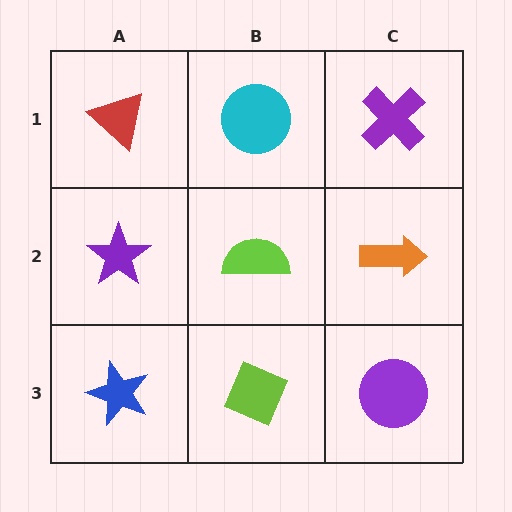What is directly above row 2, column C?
A purple cross.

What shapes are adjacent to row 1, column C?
An orange arrow (row 2, column C), a cyan circle (row 1, column B).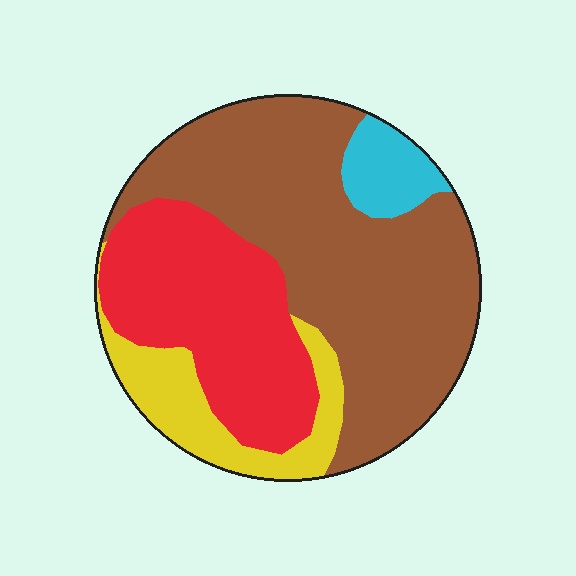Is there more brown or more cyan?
Brown.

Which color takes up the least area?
Cyan, at roughly 5%.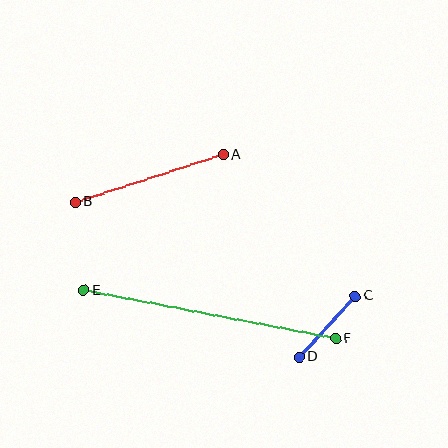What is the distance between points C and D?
The distance is approximately 83 pixels.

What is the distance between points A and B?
The distance is approximately 155 pixels.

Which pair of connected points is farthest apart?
Points E and F are farthest apart.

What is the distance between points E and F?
The distance is approximately 257 pixels.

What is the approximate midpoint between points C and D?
The midpoint is at approximately (327, 327) pixels.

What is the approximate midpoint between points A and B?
The midpoint is at approximately (149, 179) pixels.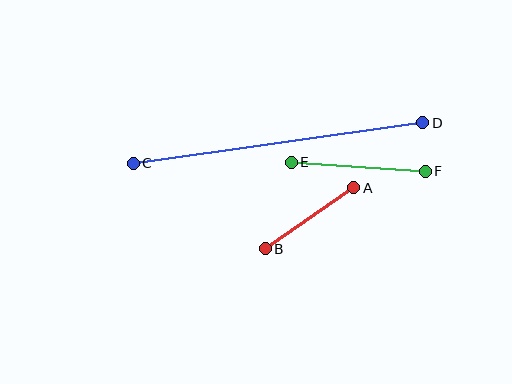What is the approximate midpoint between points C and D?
The midpoint is at approximately (278, 143) pixels.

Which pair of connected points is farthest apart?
Points C and D are farthest apart.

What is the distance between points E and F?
The distance is approximately 135 pixels.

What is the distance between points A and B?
The distance is approximately 108 pixels.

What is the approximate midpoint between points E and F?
The midpoint is at approximately (358, 167) pixels.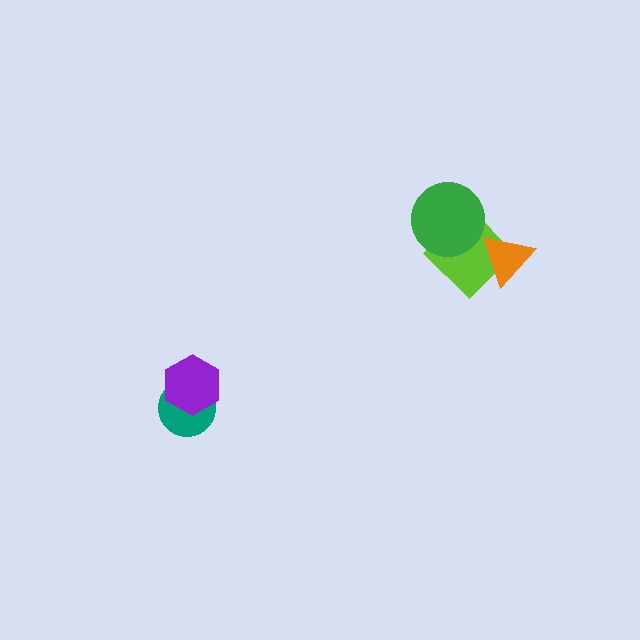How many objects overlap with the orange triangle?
1 object overlaps with the orange triangle.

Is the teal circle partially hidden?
Yes, it is partially covered by another shape.